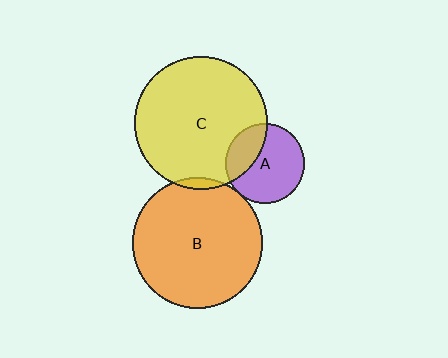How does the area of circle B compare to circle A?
Approximately 2.7 times.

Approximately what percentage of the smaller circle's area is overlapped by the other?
Approximately 5%.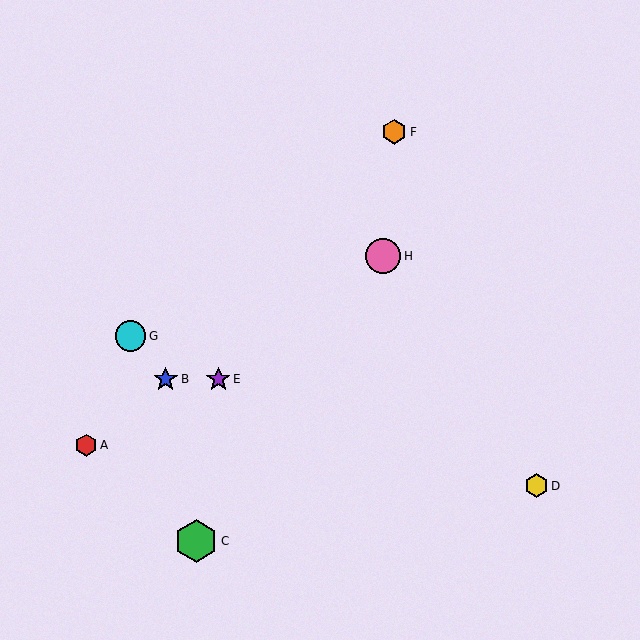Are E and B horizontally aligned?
Yes, both are at y≈379.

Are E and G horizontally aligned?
No, E is at y≈379 and G is at y≈336.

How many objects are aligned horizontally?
2 objects (B, E) are aligned horizontally.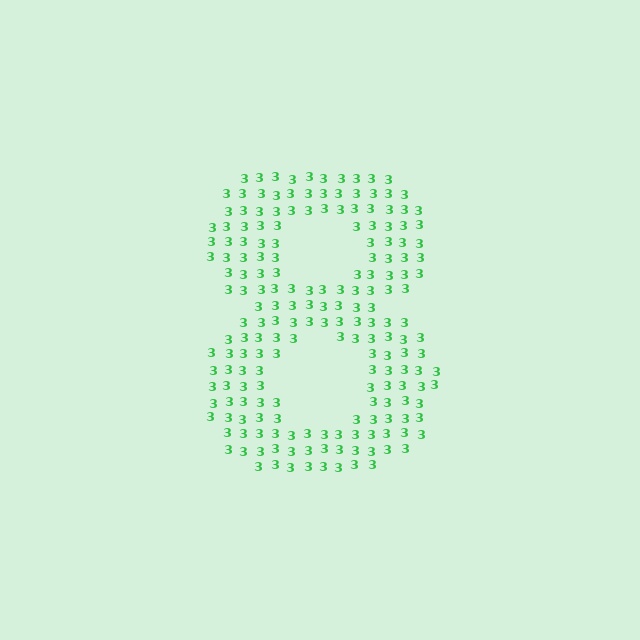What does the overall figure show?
The overall figure shows the digit 8.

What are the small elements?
The small elements are digit 3's.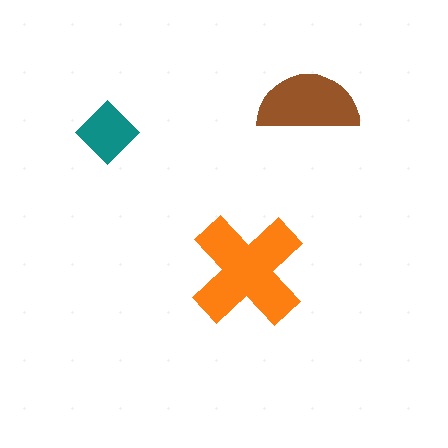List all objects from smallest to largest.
The teal diamond, the brown semicircle, the orange cross.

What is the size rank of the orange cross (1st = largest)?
1st.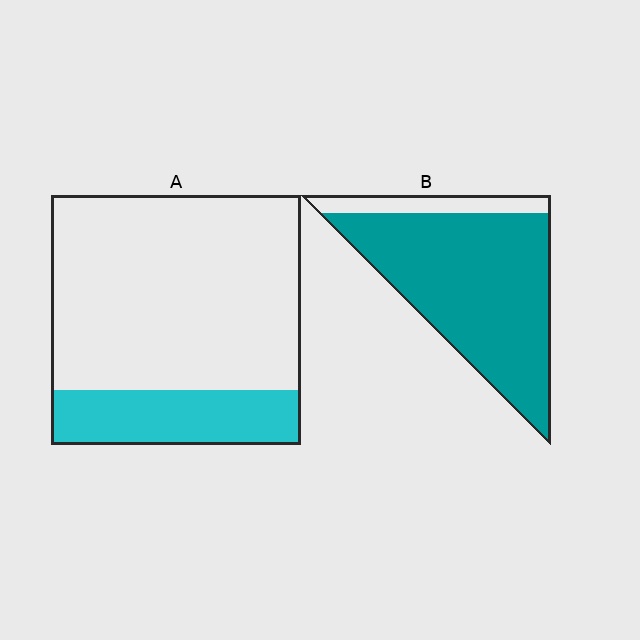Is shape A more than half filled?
No.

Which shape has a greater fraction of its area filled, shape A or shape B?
Shape B.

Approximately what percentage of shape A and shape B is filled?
A is approximately 20% and B is approximately 85%.